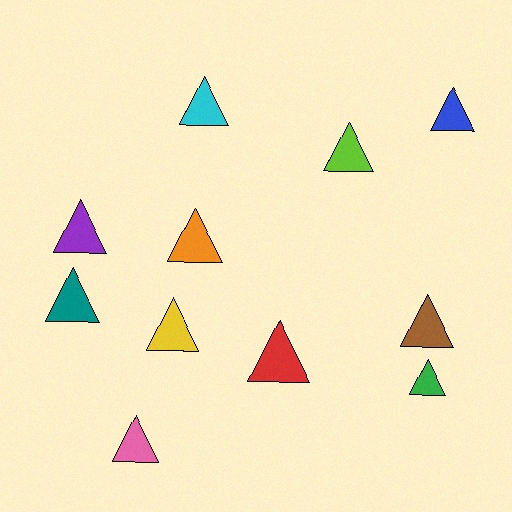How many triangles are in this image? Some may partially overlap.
There are 11 triangles.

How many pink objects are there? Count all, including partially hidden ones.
There is 1 pink object.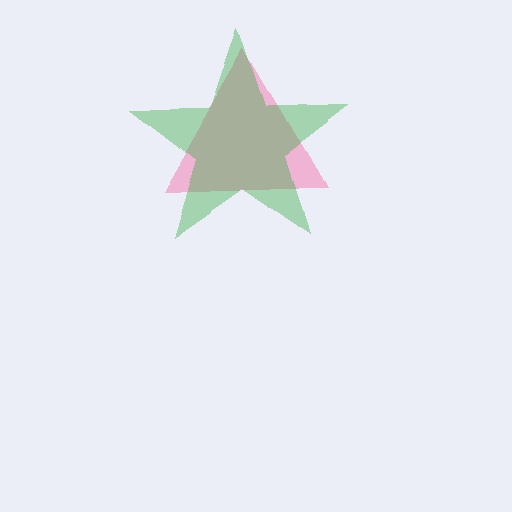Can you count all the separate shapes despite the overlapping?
Yes, there are 2 separate shapes.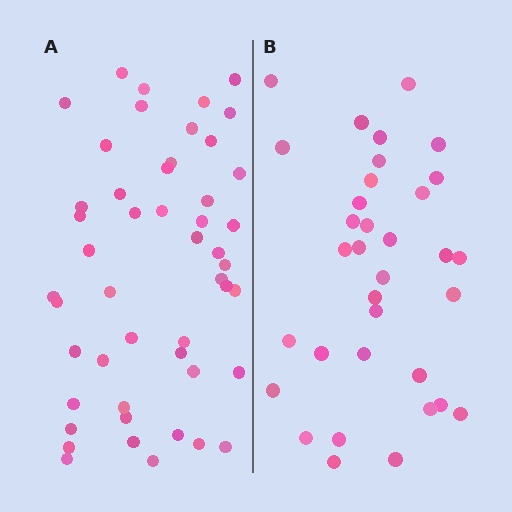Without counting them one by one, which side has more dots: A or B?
Region A (the left region) has more dots.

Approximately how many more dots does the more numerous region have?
Region A has approximately 15 more dots than region B.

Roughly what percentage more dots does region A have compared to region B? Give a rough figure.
About 45% more.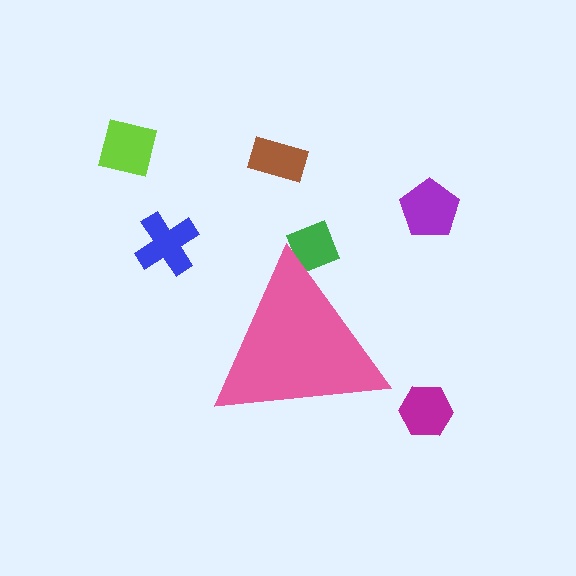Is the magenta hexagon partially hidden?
No, the magenta hexagon is fully visible.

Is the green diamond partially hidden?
Yes, the green diamond is partially hidden behind the pink triangle.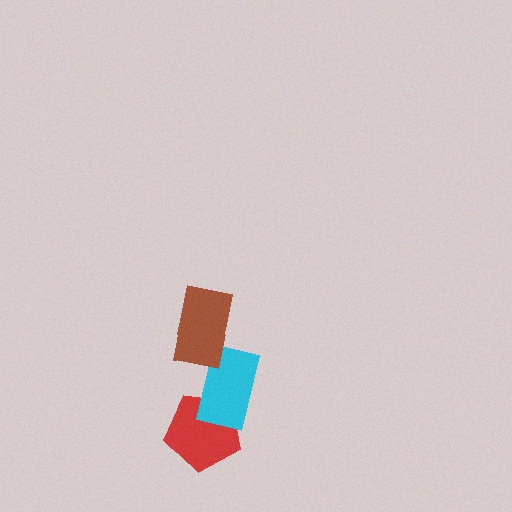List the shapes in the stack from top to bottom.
From top to bottom: the brown rectangle, the cyan rectangle, the red pentagon.